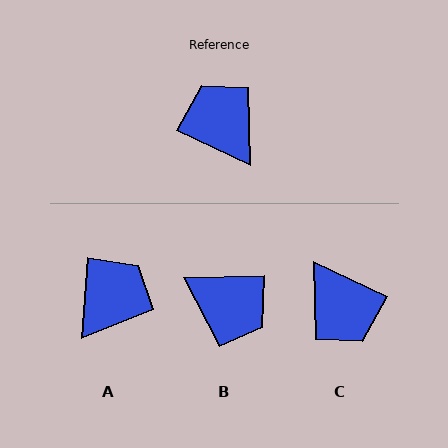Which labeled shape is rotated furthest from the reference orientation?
C, about 180 degrees away.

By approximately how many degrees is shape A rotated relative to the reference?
Approximately 69 degrees clockwise.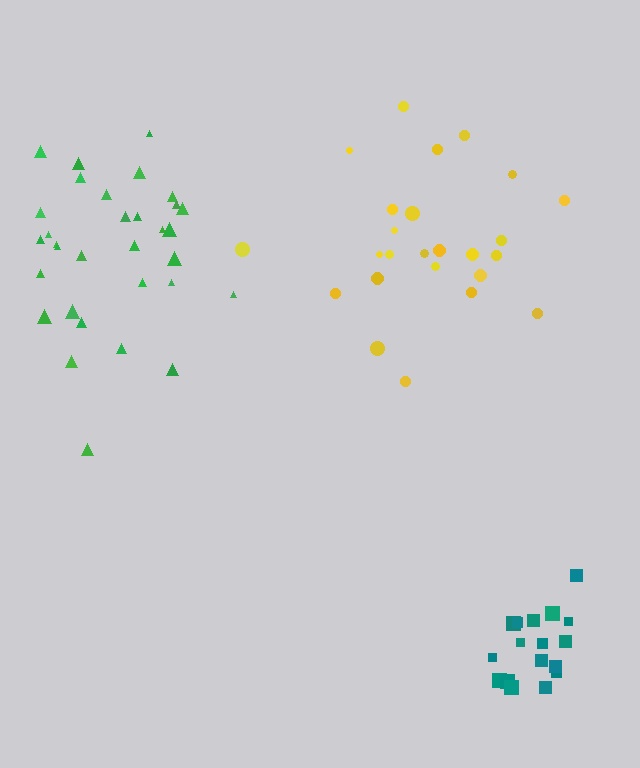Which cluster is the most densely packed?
Teal.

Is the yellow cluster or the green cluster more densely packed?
Green.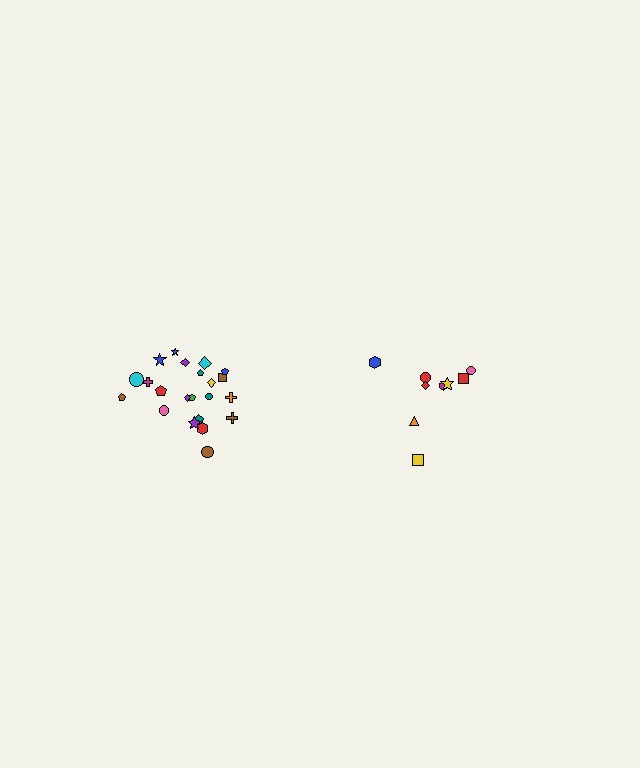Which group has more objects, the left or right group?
The left group.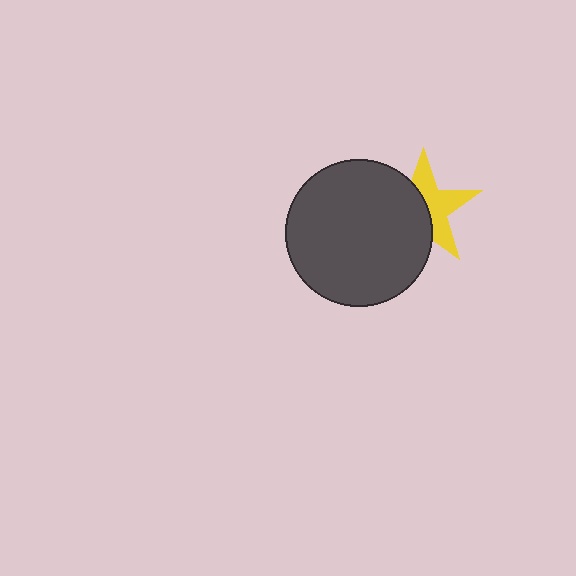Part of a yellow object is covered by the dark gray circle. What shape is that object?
It is a star.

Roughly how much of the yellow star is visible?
About half of it is visible (roughly 50%).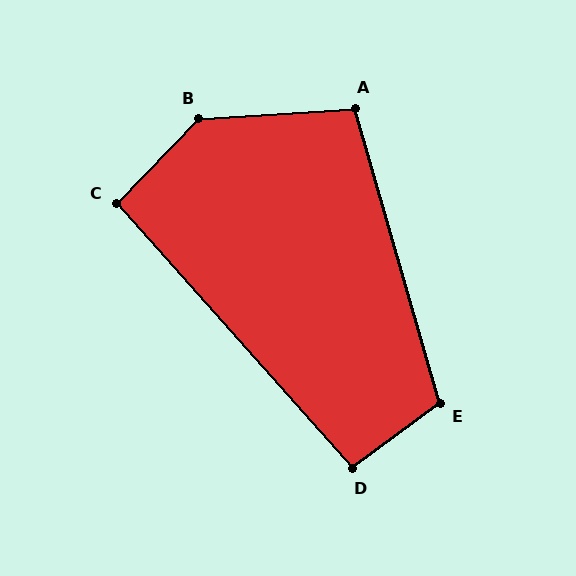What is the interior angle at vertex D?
Approximately 96 degrees (obtuse).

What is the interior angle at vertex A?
Approximately 103 degrees (obtuse).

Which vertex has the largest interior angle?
B, at approximately 138 degrees.